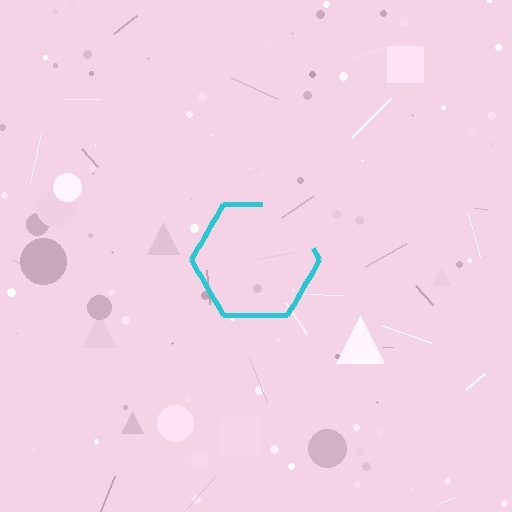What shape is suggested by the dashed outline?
The dashed outline suggests a hexagon.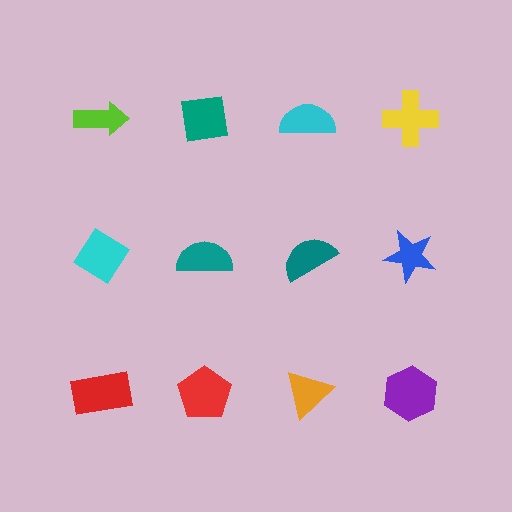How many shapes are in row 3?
4 shapes.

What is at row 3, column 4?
A purple hexagon.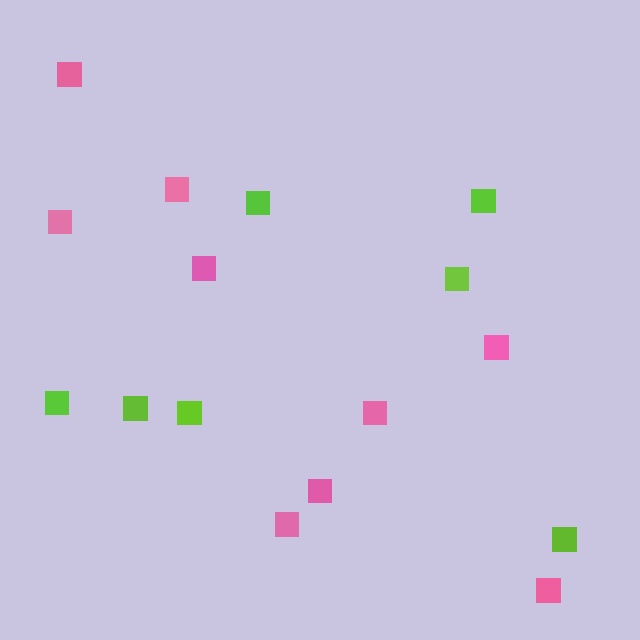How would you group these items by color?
There are 2 groups: one group of lime squares (7) and one group of pink squares (9).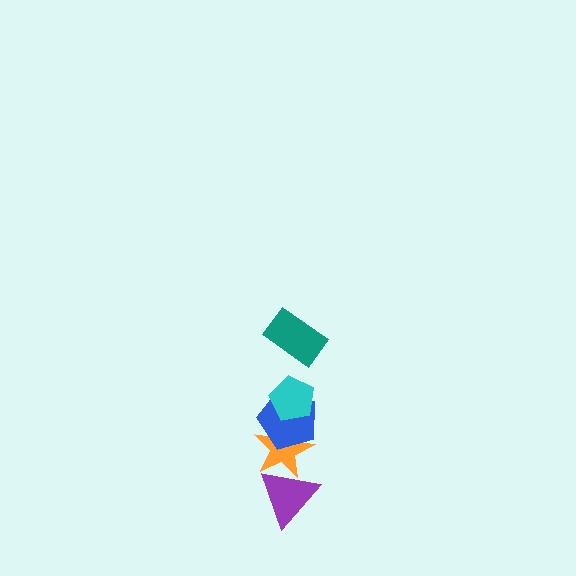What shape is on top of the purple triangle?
The orange star is on top of the purple triangle.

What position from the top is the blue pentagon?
The blue pentagon is 3rd from the top.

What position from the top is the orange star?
The orange star is 4th from the top.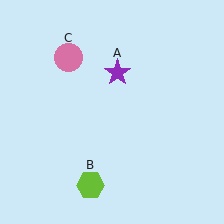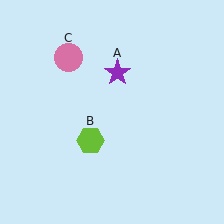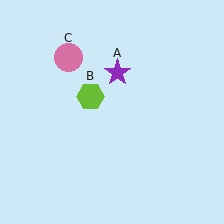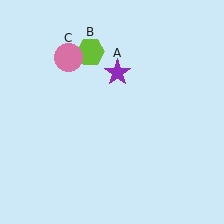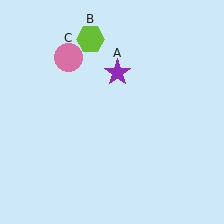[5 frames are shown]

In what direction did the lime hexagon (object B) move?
The lime hexagon (object B) moved up.